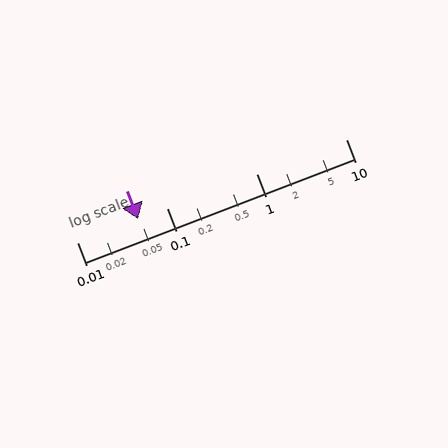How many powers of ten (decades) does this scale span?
The scale spans 3 decades, from 0.01 to 10.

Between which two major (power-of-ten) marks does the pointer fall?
The pointer is between 0.01 and 0.1.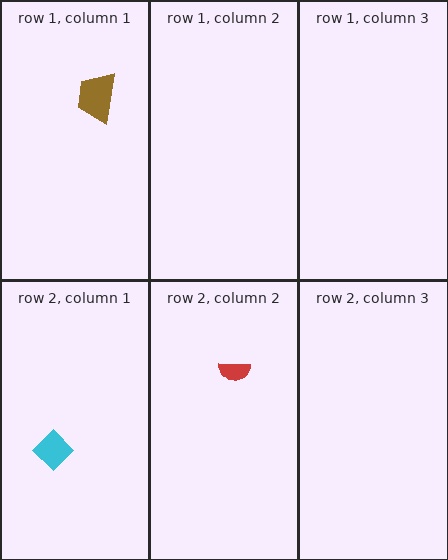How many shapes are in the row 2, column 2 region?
1.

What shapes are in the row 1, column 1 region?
The brown trapezoid.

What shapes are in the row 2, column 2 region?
The red semicircle.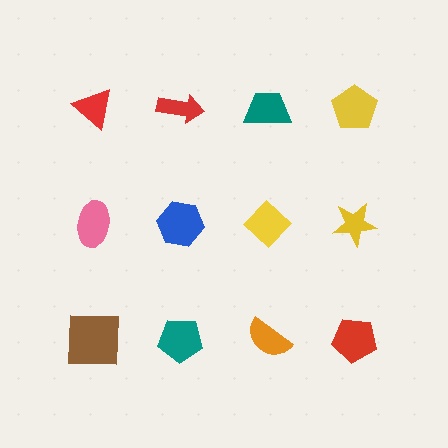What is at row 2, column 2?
A blue hexagon.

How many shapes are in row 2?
4 shapes.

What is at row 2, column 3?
A yellow diamond.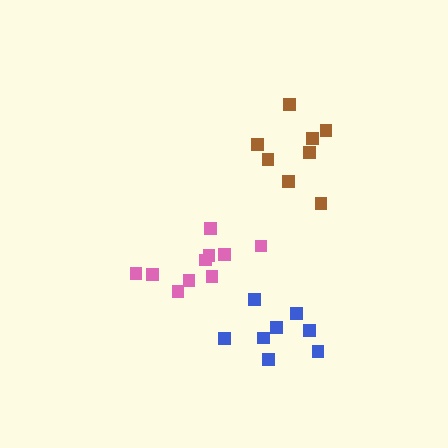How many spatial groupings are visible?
There are 3 spatial groupings.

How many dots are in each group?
Group 1: 10 dots, Group 2: 8 dots, Group 3: 8 dots (26 total).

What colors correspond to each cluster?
The clusters are colored: pink, blue, brown.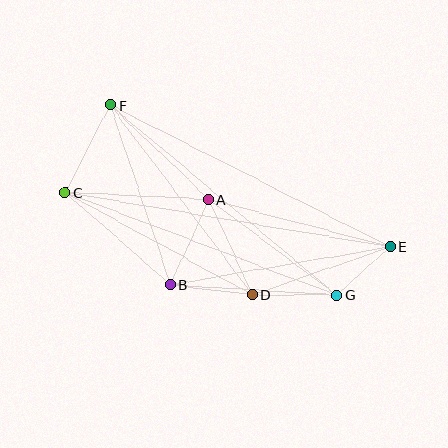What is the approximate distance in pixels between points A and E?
The distance between A and E is approximately 188 pixels.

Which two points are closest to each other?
Points E and G are closest to each other.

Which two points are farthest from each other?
Points C and E are farthest from each other.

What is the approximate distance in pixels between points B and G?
The distance between B and G is approximately 166 pixels.